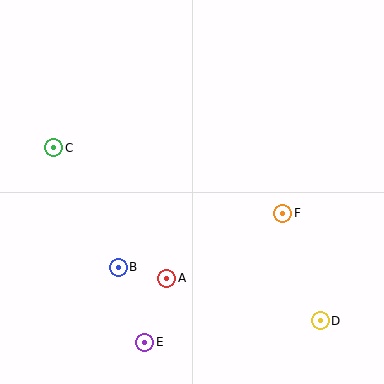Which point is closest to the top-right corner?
Point F is closest to the top-right corner.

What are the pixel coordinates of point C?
Point C is at (54, 148).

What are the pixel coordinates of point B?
Point B is at (118, 267).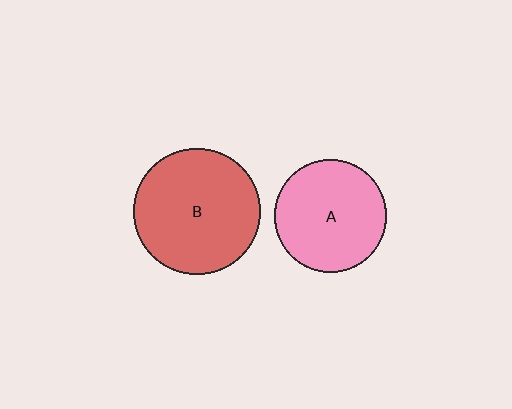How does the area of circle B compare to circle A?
Approximately 1.3 times.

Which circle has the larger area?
Circle B (red).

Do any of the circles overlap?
No, none of the circles overlap.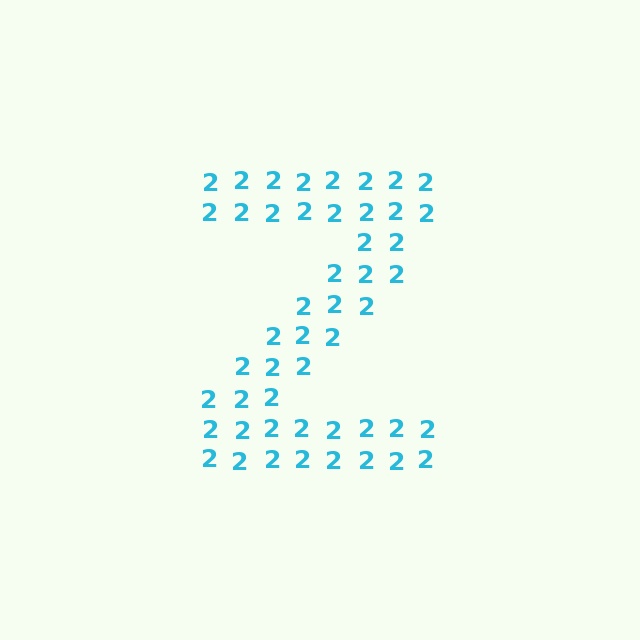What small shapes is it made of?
It is made of small digit 2's.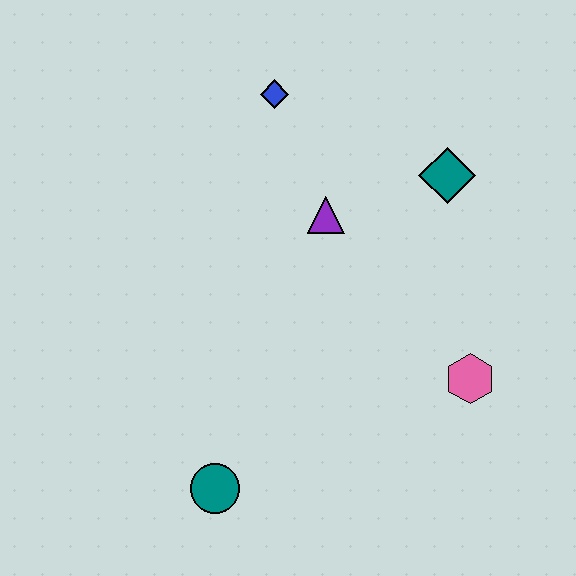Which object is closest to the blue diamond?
The purple triangle is closest to the blue diamond.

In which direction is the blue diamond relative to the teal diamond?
The blue diamond is to the left of the teal diamond.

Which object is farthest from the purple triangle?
The teal circle is farthest from the purple triangle.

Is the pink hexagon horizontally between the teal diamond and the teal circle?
No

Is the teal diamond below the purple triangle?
No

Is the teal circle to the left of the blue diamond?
Yes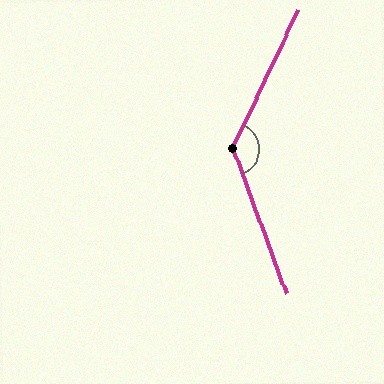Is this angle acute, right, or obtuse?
It is obtuse.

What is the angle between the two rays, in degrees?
Approximately 135 degrees.